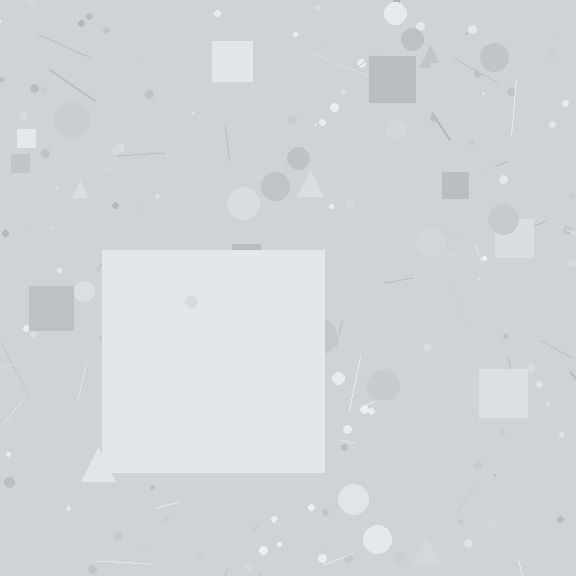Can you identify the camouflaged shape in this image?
The camouflaged shape is a square.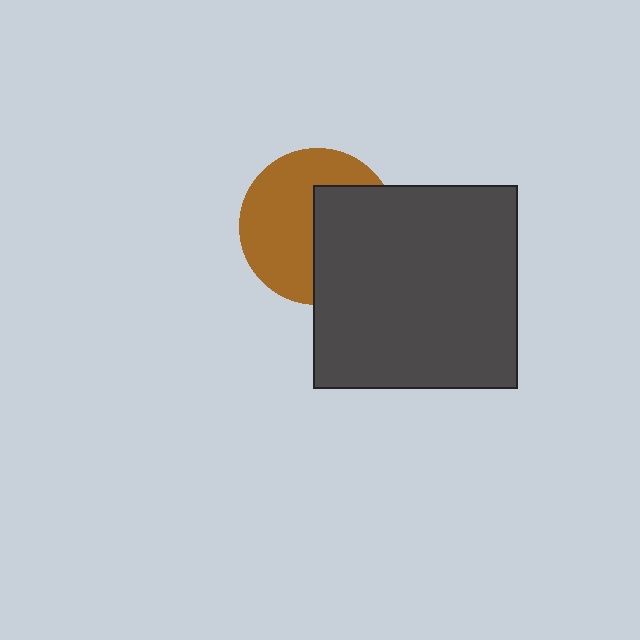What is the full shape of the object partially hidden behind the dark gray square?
The partially hidden object is a brown circle.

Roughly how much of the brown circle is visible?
About half of it is visible (roughly 57%).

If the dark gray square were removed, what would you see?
You would see the complete brown circle.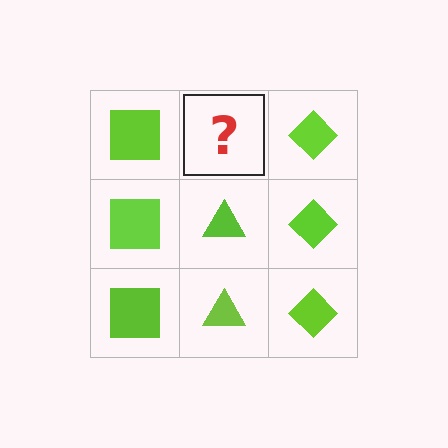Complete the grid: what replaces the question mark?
The question mark should be replaced with a lime triangle.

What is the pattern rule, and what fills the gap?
The rule is that each column has a consistent shape. The gap should be filled with a lime triangle.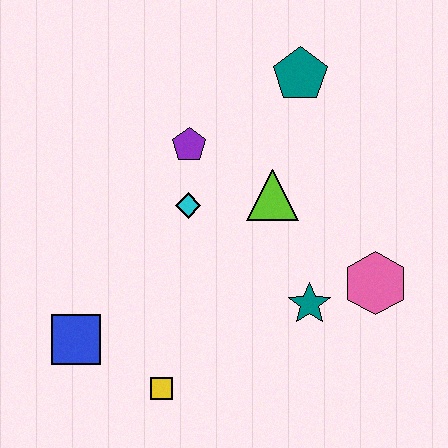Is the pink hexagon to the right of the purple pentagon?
Yes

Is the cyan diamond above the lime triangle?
No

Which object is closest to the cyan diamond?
The purple pentagon is closest to the cyan diamond.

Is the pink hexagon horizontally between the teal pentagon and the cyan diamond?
No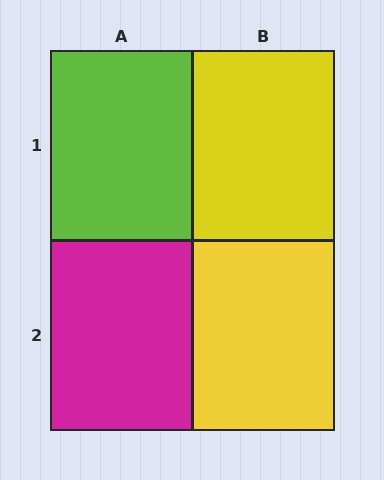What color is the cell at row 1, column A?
Lime.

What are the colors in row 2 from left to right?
Magenta, yellow.